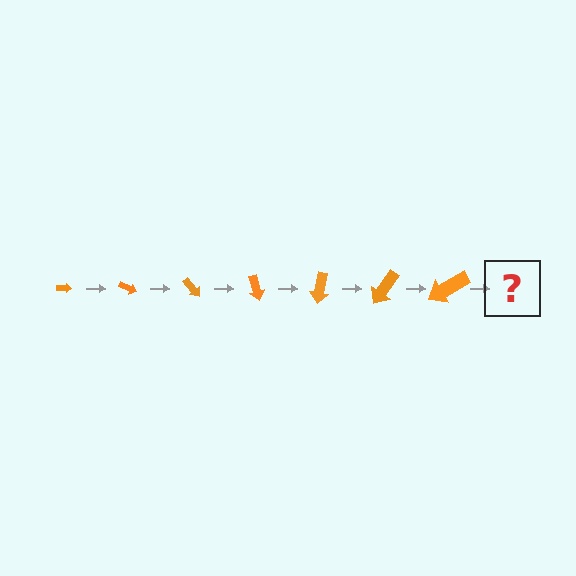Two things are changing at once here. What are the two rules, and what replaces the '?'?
The two rules are that the arrow grows larger each step and it rotates 25 degrees each step. The '?' should be an arrow, larger than the previous one and rotated 175 degrees from the start.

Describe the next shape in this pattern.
It should be an arrow, larger than the previous one and rotated 175 degrees from the start.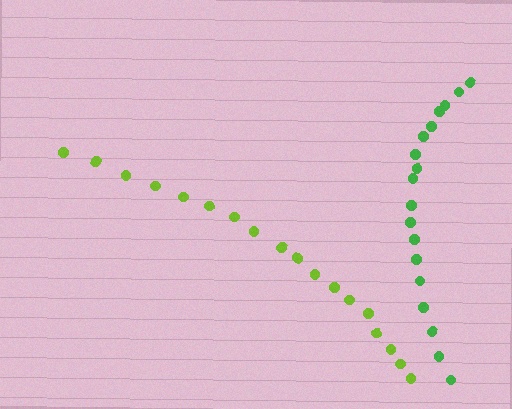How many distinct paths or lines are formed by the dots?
There are 2 distinct paths.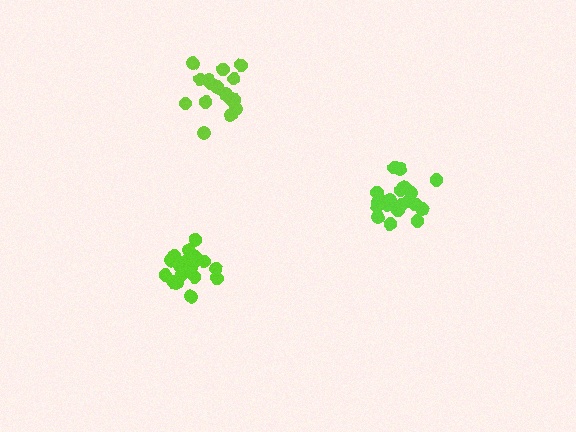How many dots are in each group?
Group 1: 21 dots, Group 2: 18 dots, Group 3: 19 dots (58 total).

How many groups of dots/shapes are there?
There are 3 groups.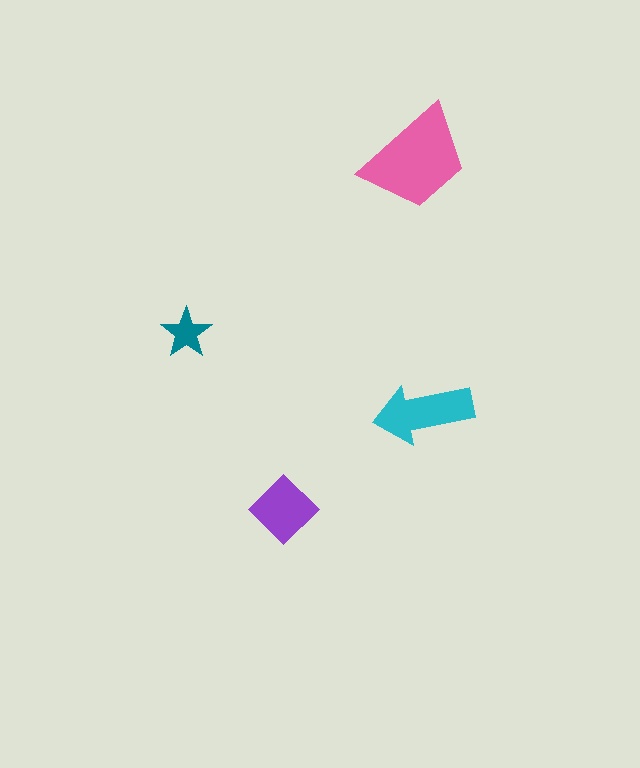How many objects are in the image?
There are 4 objects in the image.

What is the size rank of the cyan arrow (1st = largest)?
2nd.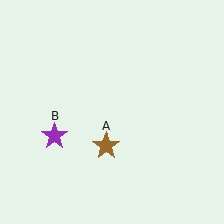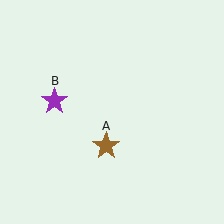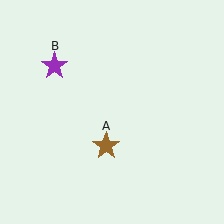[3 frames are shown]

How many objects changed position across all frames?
1 object changed position: purple star (object B).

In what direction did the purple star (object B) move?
The purple star (object B) moved up.